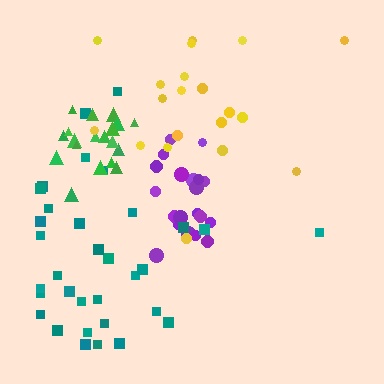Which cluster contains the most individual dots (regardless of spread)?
Teal (33).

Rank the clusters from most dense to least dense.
purple, green, teal, yellow.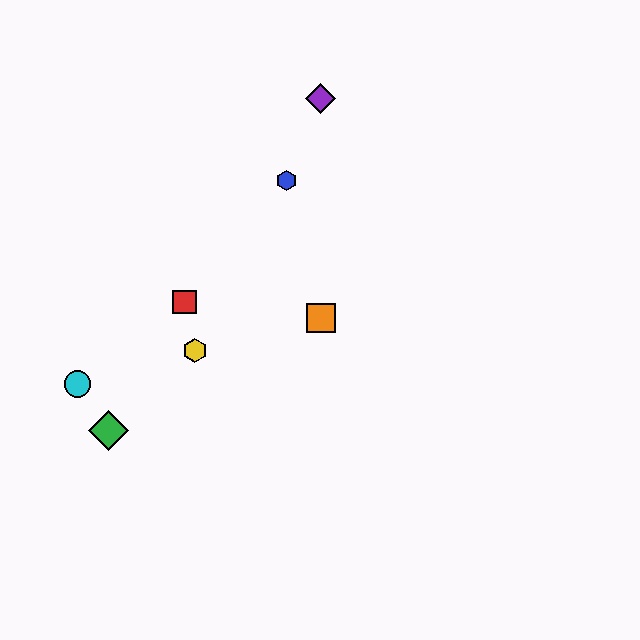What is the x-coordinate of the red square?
The red square is at x≈184.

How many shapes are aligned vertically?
2 shapes (the purple diamond, the orange square) are aligned vertically.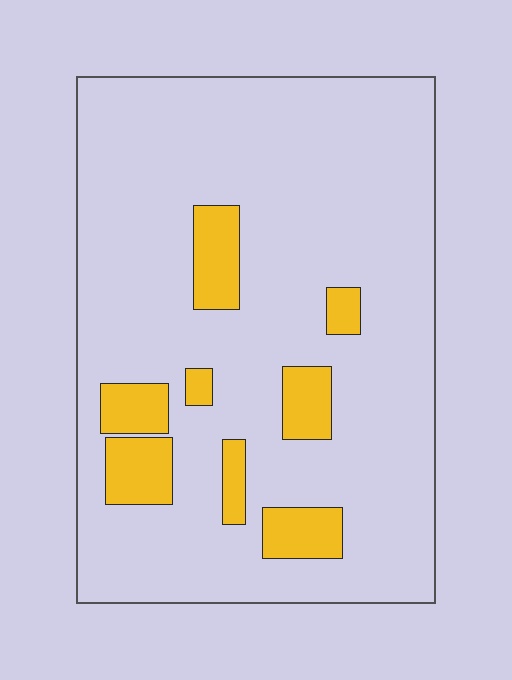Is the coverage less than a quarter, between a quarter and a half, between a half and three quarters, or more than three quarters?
Less than a quarter.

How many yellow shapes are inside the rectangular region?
8.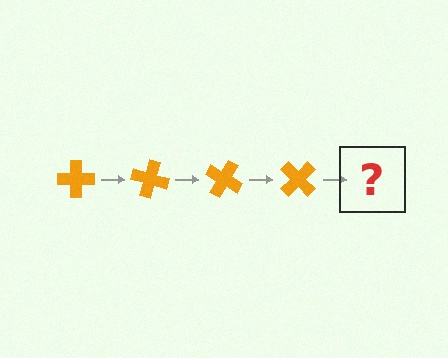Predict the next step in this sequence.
The next step is an orange cross rotated 60 degrees.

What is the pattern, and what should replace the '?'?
The pattern is that the cross rotates 15 degrees each step. The '?' should be an orange cross rotated 60 degrees.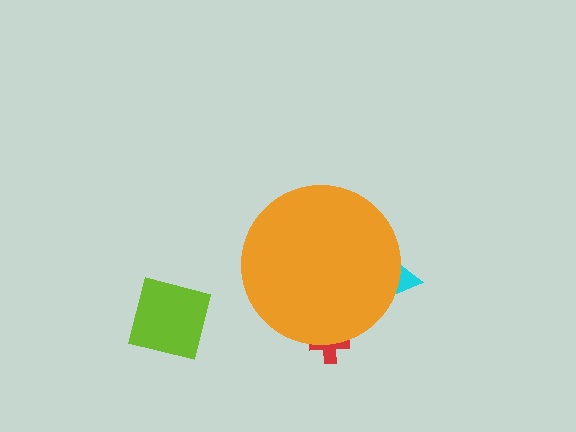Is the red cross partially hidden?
Yes, the red cross is partially hidden behind the orange circle.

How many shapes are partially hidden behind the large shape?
2 shapes are partially hidden.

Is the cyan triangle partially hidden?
Yes, the cyan triangle is partially hidden behind the orange circle.